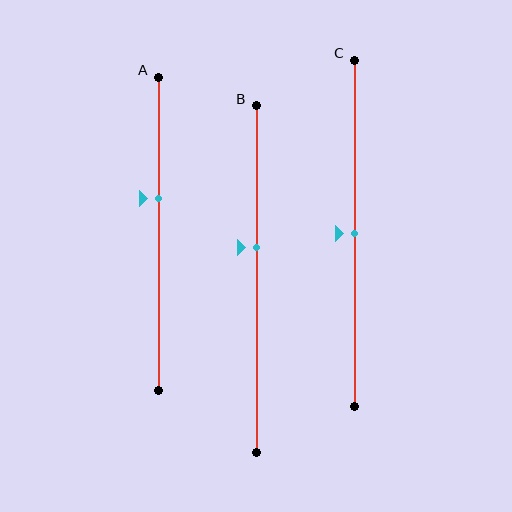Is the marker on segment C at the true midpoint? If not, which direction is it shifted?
Yes, the marker on segment C is at the true midpoint.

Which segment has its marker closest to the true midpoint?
Segment C has its marker closest to the true midpoint.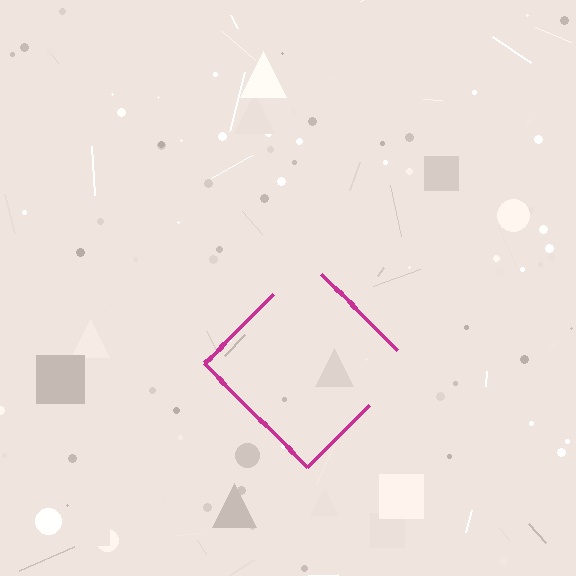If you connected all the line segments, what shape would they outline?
They would outline a diamond.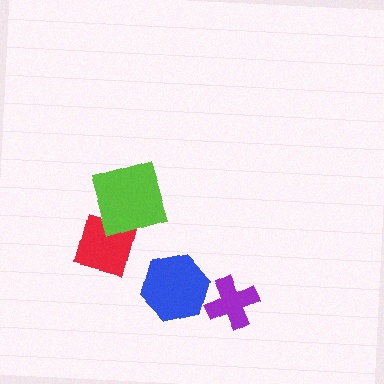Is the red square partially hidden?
Yes, it is partially covered by another shape.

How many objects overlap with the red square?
1 object overlaps with the red square.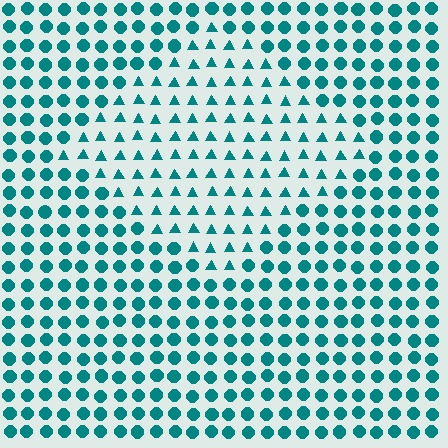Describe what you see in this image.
The image is filled with small teal elements arranged in a uniform grid. A diamond-shaped region contains triangles, while the surrounding area contains circles. The boundary is defined purely by the change in element shape.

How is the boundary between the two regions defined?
The boundary is defined by a change in element shape: triangles inside vs. circles outside. All elements share the same color and spacing.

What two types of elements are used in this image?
The image uses triangles inside the diamond region and circles outside it.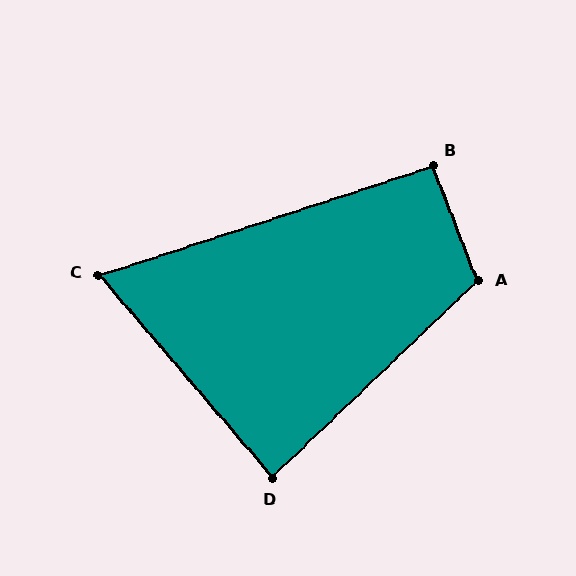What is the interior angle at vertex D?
Approximately 87 degrees (approximately right).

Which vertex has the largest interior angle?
A, at approximately 112 degrees.